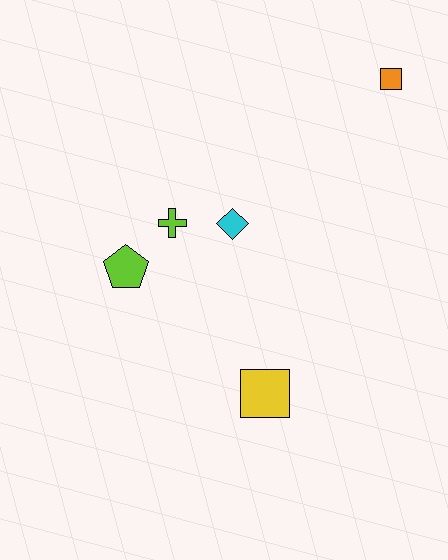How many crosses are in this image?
There is 1 cross.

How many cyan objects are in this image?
There is 1 cyan object.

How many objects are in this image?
There are 5 objects.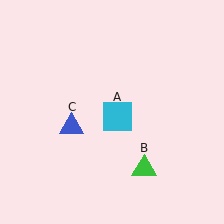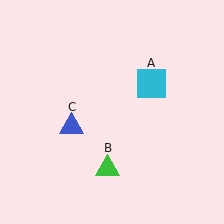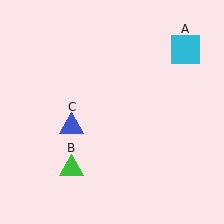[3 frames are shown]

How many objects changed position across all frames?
2 objects changed position: cyan square (object A), green triangle (object B).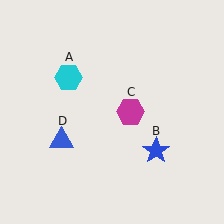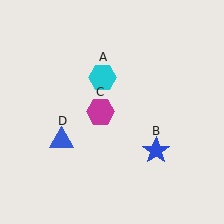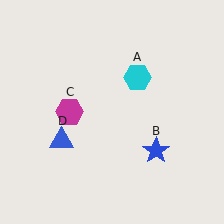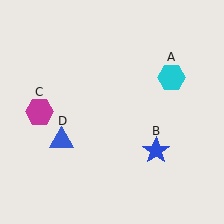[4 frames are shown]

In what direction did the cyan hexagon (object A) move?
The cyan hexagon (object A) moved right.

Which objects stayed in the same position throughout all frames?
Blue star (object B) and blue triangle (object D) remained stationary.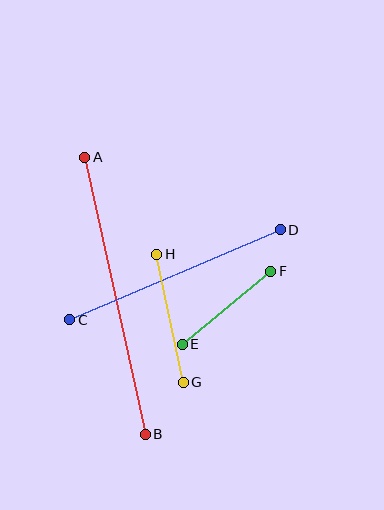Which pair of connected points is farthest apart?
Points A and B are farthest apart.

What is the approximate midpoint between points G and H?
The midpoint is at approximately (170, 318) pixels.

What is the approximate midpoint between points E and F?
The midpoint is at approximately (226, 308) pixels.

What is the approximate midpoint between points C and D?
The midpoint is at approximately (175, 275) pixels.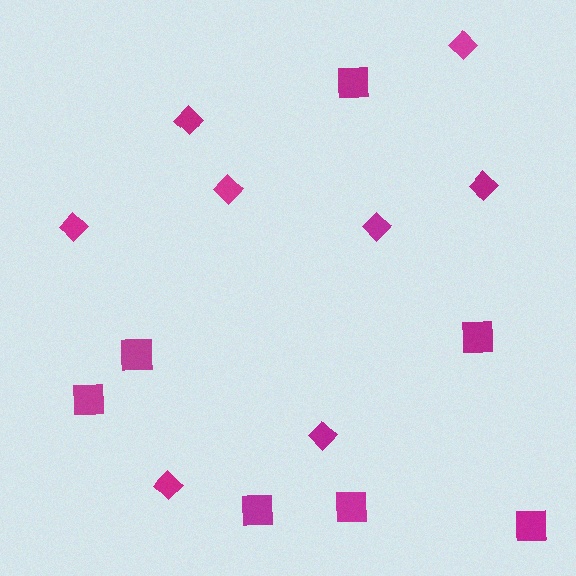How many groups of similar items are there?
There are 2 groups: one group of diamonds (8) and one group of squares (7).